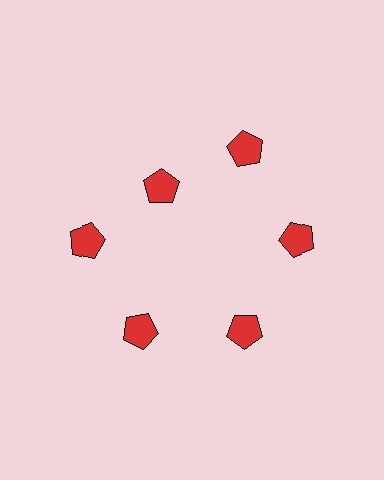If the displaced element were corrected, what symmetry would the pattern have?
It would have 6-fold rotational symmetry — the pattern would map onto itself every 60 degrees.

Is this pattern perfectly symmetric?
No. The 6 red pentagons are arranged in a ring, but one element near the 11 o'clock position is pulled inward toward the center, breaking the 6-fold rotational symmetry.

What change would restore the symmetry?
The symmetry would be restored by moving it outward, back onto the ring so that all 6 pentagons sit at equal angles and equal distance from the center.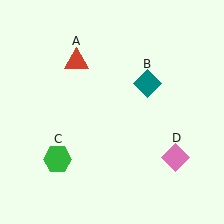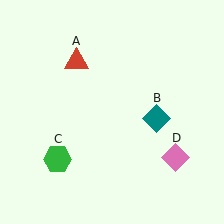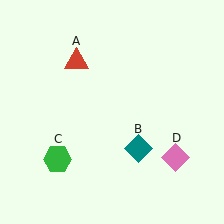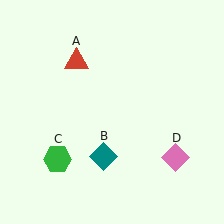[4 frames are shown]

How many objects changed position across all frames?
1 object changed position: teal diamond (object B).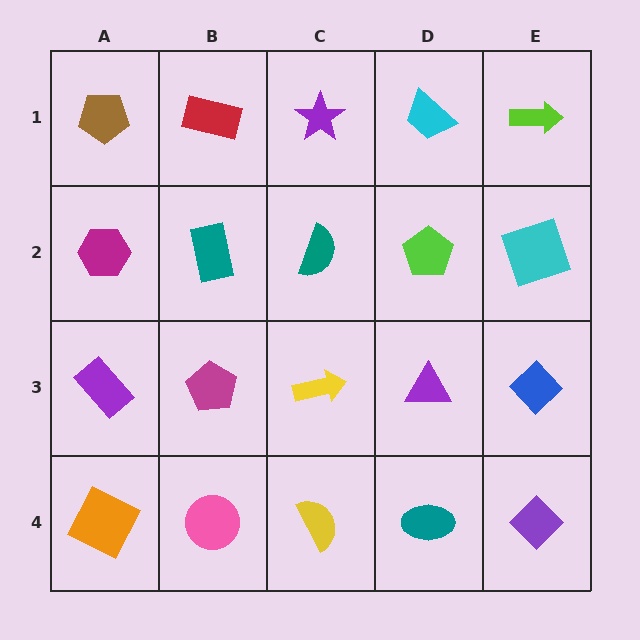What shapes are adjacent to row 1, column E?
A cyan square (row 2, column E), a cyan trapezoid (row 1, column D).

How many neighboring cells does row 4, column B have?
3.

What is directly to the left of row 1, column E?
A cyan trapezoid.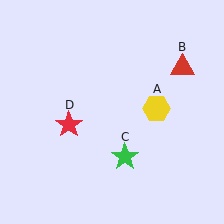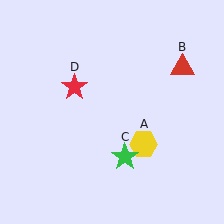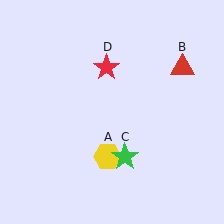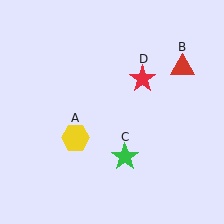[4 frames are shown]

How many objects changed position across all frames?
2 objects changed position: yellow hexagon (object A), red star (object D).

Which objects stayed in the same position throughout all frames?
Red triangle (object B) and green star (object C) remained stationary.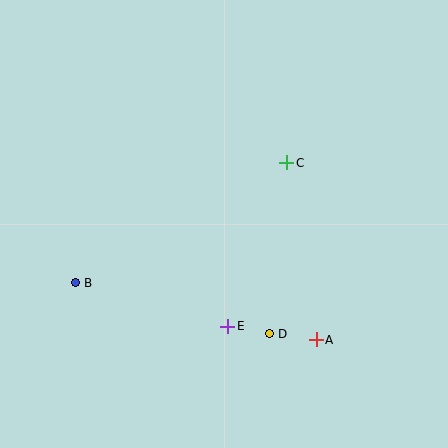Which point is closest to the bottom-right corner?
Point A is closest to the bottom-right corner.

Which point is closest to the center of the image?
Point C at (287, 163) is closest to the center.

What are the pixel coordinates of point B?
Point B is at (75, 283).